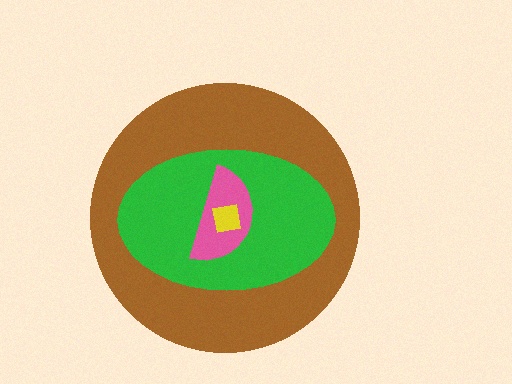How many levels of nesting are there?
4.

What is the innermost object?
The yellow square.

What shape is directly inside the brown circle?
The green ellipse.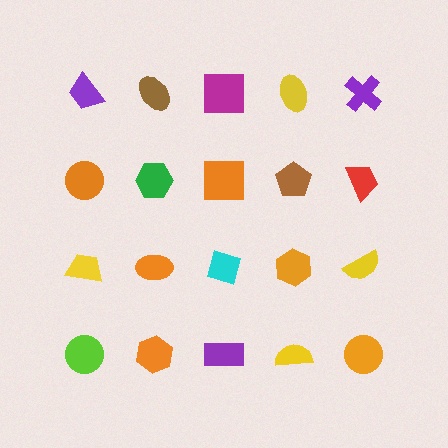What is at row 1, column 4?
A yellow ellipse.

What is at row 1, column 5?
A purple cross.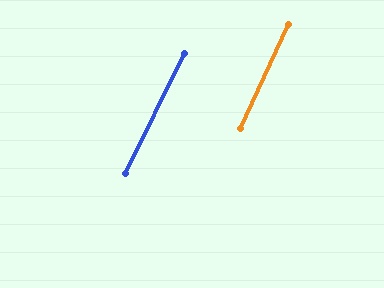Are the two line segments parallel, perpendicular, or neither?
Parallel — their directions differ by only 1.3°.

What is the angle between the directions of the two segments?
Approximately 1 degree.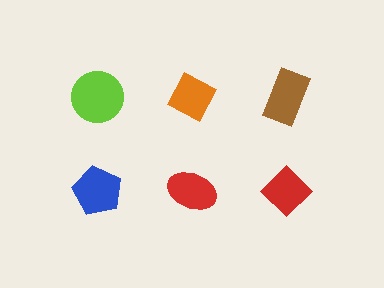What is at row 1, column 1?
A lime circle.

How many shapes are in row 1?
3 shapes.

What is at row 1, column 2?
An orange diamond.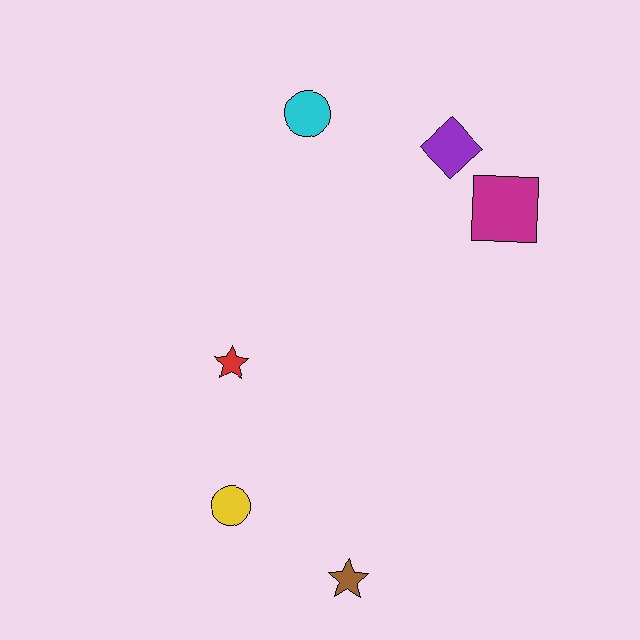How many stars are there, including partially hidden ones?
There are 2 stars.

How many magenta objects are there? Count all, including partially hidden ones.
There is 1 magenta object.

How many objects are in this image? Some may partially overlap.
There are 6 objects.